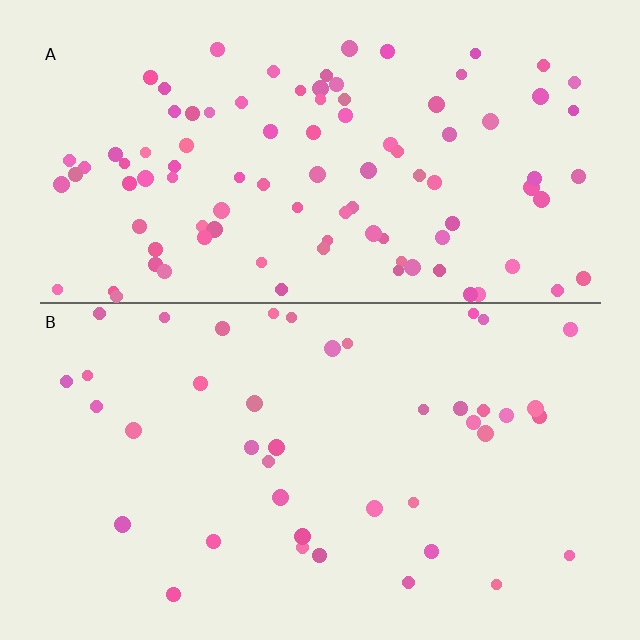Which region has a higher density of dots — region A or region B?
A (the top).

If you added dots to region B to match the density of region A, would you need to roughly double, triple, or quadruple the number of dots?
Approximately double.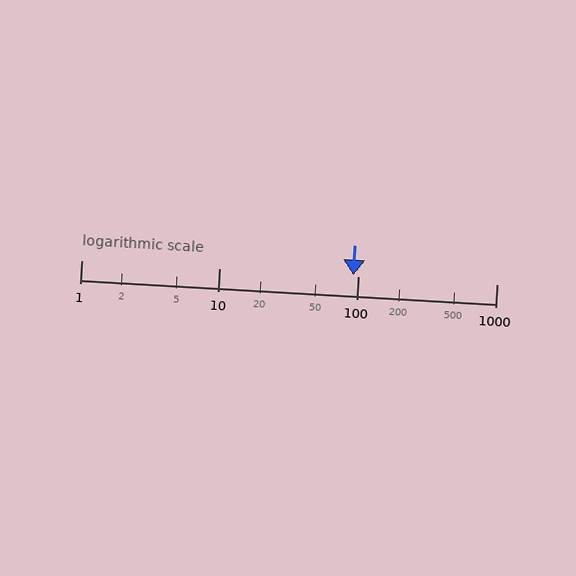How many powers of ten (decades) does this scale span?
The scale spans 3 decades, from 1 to 1000.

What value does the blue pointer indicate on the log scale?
The pointer indicates approximately 92.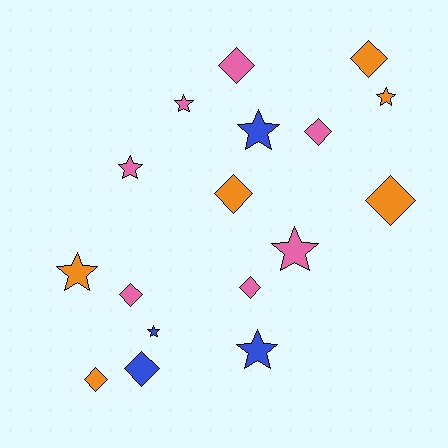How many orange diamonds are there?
There are 4 orange diamonds.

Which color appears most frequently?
Pink, with 7 objects.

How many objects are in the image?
There are 17 objects.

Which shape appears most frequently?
Diamond, with 9 objects.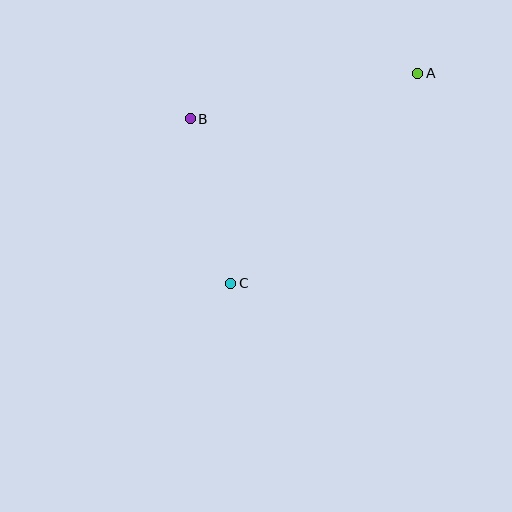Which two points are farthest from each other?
Points A and C are farthest from each other.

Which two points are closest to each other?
Points B and C are closest to each other.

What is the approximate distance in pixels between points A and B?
The distance between A and B is approximately 232 pixels.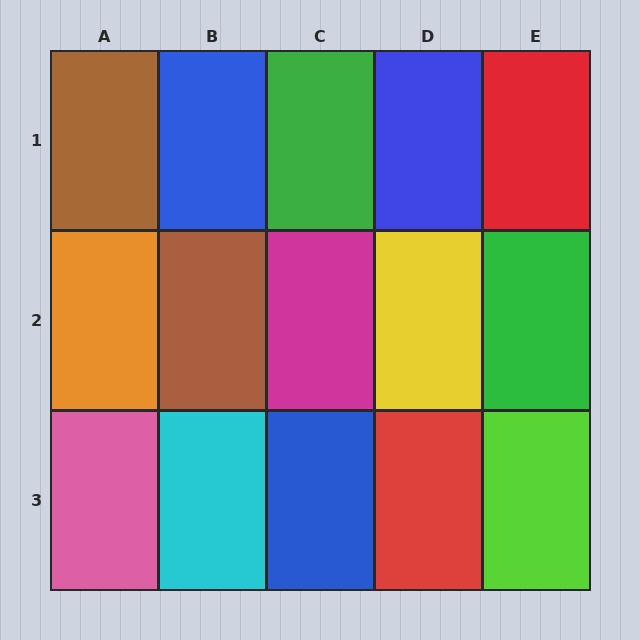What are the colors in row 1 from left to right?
Brown, blue, green, blue, red.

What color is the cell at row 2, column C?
Magenta.